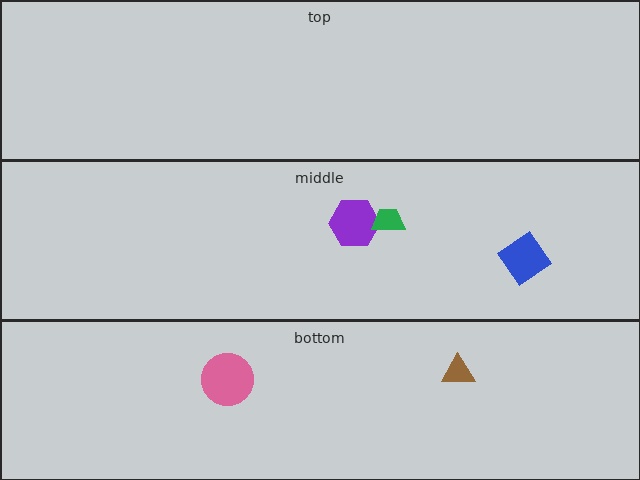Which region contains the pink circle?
The bottom region.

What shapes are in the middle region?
The purple hexagon, the green trapezoid, the blue diamond.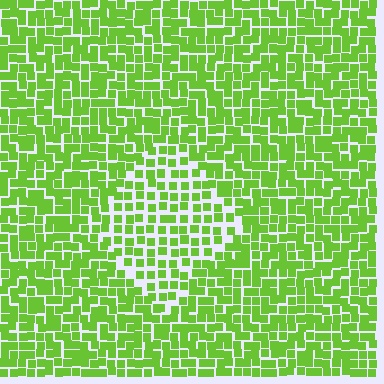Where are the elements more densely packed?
The elements are more densely packed outside the diamond boundary.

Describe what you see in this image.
The image contains small lime elements arranged at two different densities. A diamond-shaped region is visible where the elements are less densely packed than the surrounding area.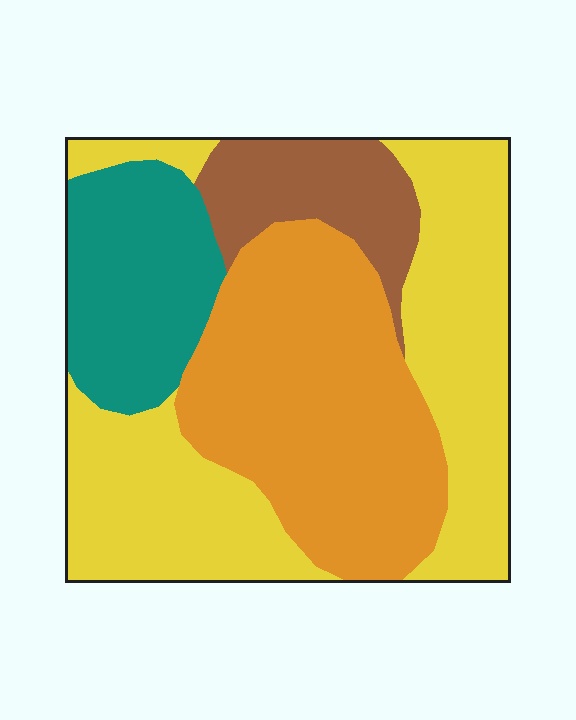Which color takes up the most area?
Yellow, at roughly 40%.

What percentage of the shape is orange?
Orange takes up between a sixth and a third of the shape.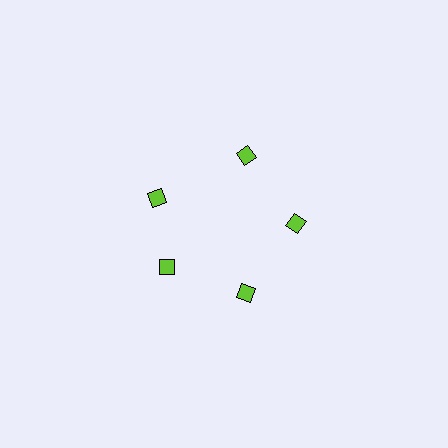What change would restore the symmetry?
The symmetry would be restored by rotating it back into even spacing with its neighbors so that all 5 diamonds sit at equal angles and equal distance from the center.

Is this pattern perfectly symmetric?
No. The 5 lime diamonds are arranged in a ring, but one element near the 10 o'clock position is rotated out of alignment along the ring, breaking the 5-fold rotational symmetry.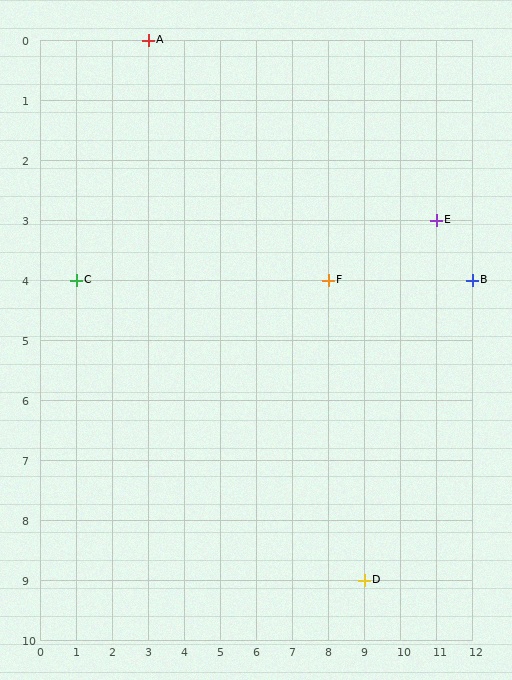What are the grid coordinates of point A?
Point A is at grid coordinates (3, 0).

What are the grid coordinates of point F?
Point F is at grid coordinates (8, 4).